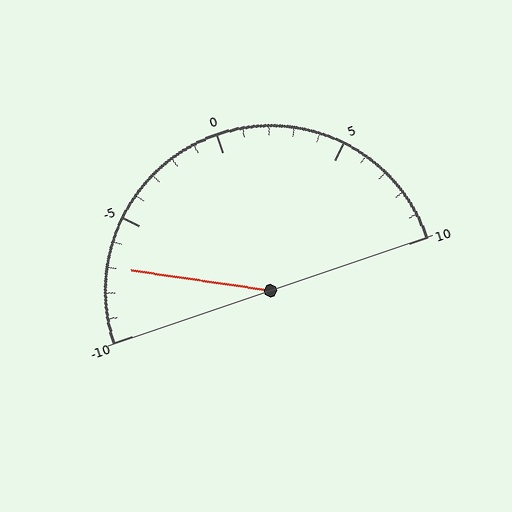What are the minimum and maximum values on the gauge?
The gauge ranges from -10 to 10.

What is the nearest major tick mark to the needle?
The nearest major tick mark is -5.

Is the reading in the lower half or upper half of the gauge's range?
The reading is in the lower half of the range (-10 to 10).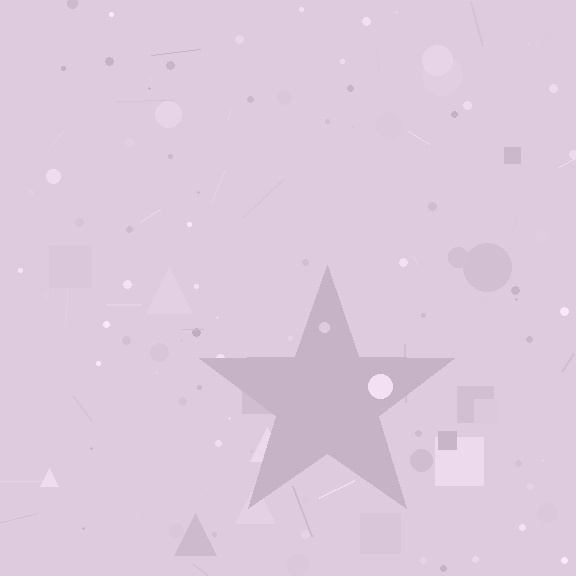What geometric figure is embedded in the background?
A star is embedded in the background.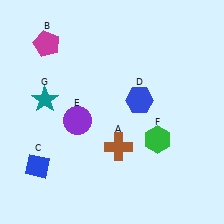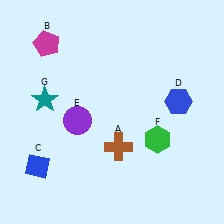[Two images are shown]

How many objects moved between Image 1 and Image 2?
1 object moved between the two images.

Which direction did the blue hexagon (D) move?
The blue hexagon (D) moved right.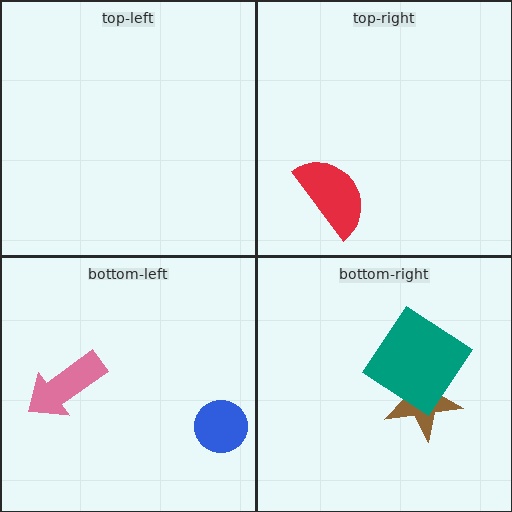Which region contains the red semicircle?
The top-right region.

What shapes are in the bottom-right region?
The brown star, the teal diamond.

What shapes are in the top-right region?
The red semicircle.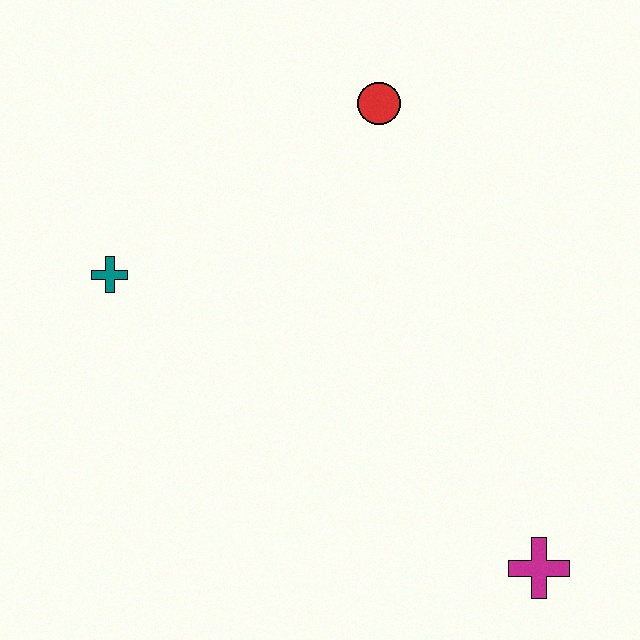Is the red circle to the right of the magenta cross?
No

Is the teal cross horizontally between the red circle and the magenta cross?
No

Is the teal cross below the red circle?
Yes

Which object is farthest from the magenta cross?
The teal cross is farthest from the magenta cross.